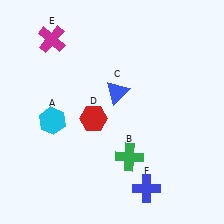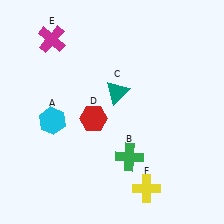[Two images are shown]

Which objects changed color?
C changed from blue to teal. F changed from blue to yellow.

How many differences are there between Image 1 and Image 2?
There are 2 differences between the two images.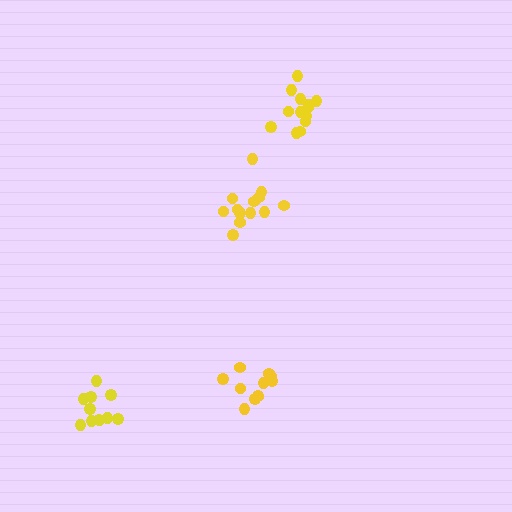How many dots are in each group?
Group 1: 12 dots, Group 2: 13 dots, Group 3: 13 dots, Group 4: 11 dots (49 total).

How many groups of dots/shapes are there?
There are 4 groups.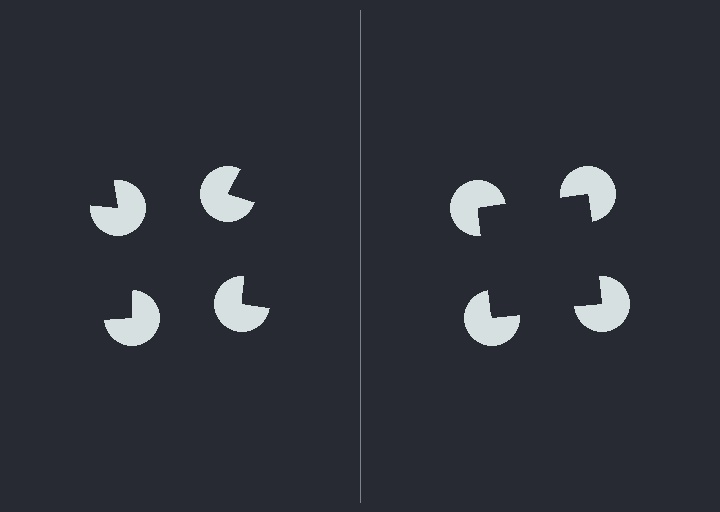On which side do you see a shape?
An illusory square appears on the right side. On the left side the wedge cuts are rotated, so no coherent shape forms.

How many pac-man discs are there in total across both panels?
8 — 4 on each side.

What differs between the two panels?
The pac-man discs are positioned identically on both sides; only the wedge orientations differ. On the right they align to a square; on the left they are misaligned.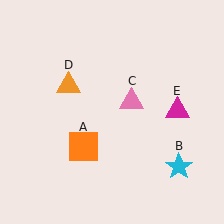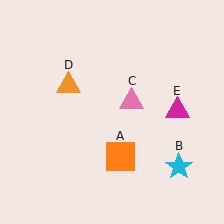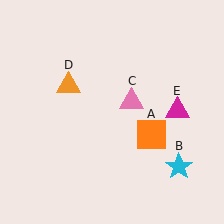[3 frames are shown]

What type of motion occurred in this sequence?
The orange square (object A) rotated counterclockwise around the center of the scene.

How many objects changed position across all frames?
1 object changed position: orange square (object A).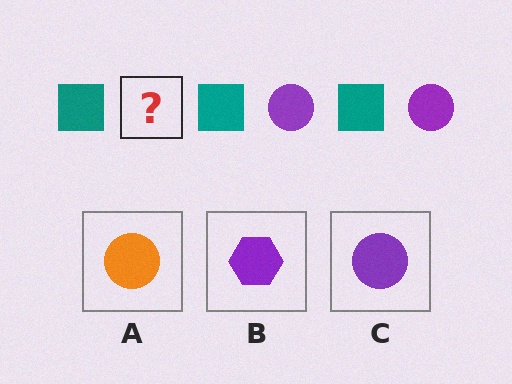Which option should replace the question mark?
Option C.